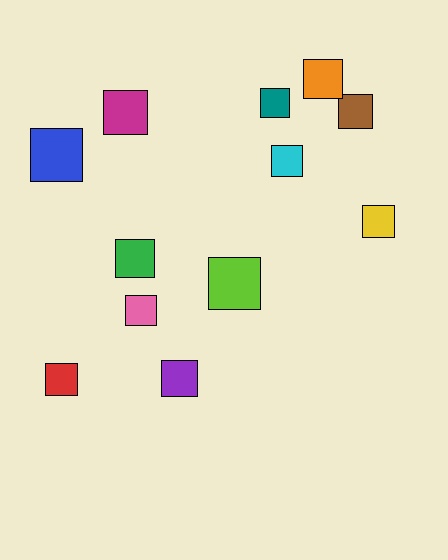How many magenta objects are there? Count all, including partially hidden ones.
There is 1 magenta object.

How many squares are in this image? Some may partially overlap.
There are 12 squares.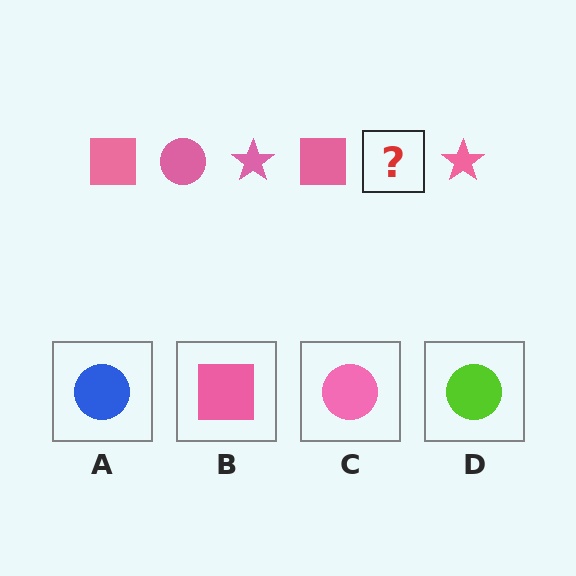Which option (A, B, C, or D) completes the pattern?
C.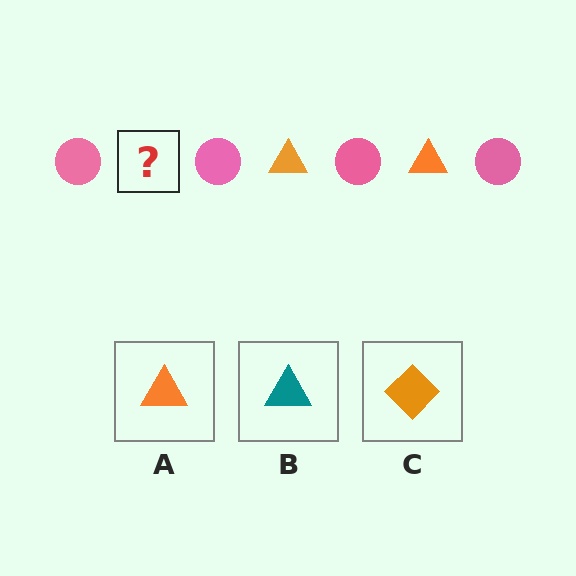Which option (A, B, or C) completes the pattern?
A.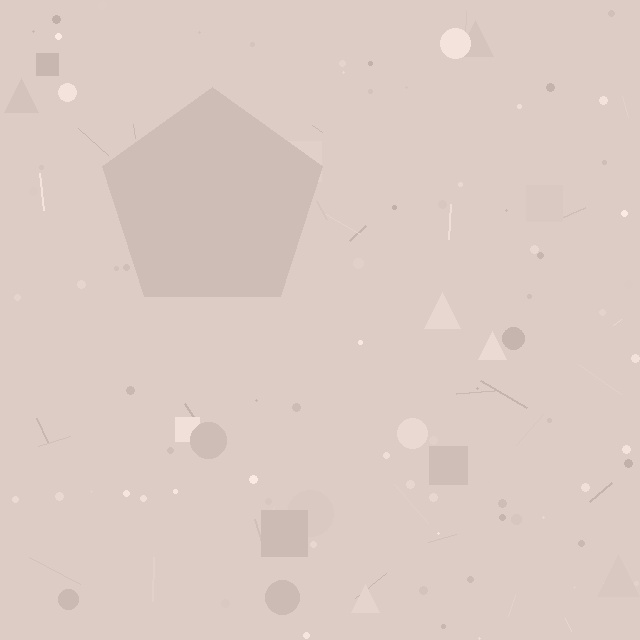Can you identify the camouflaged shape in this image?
The camouflaged shape is a pentagon.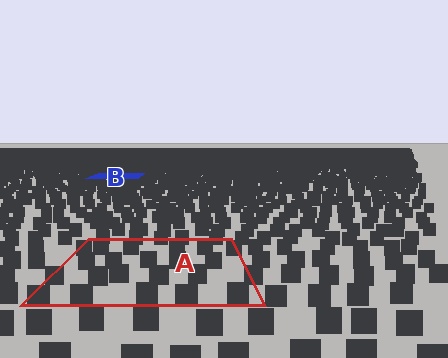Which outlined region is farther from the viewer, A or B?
Region B is farther from the viewer — the texture elements inside it appear smaller and more densely packed.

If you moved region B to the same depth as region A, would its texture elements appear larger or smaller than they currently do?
They would appear larger. At a closer depth, the same texture elements are projected at a bigger on-screen size.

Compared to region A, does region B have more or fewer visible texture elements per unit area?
Region B has more texture elements per unit area — they are packed more densely because it is farther away.